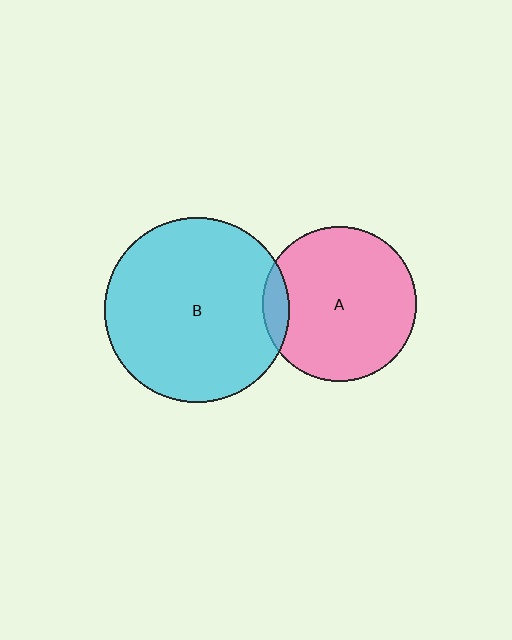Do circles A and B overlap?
Yes.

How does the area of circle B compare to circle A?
Approximately 1.4 times.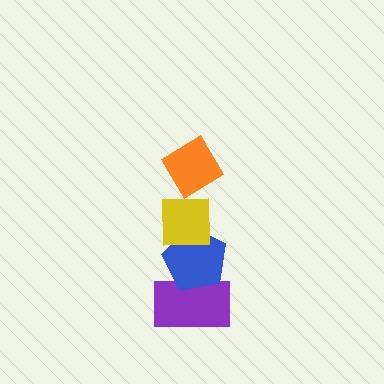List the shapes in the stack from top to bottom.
From top to bottom: the orange diamond, the yellow square, the blue pentagon, the purple rectangle.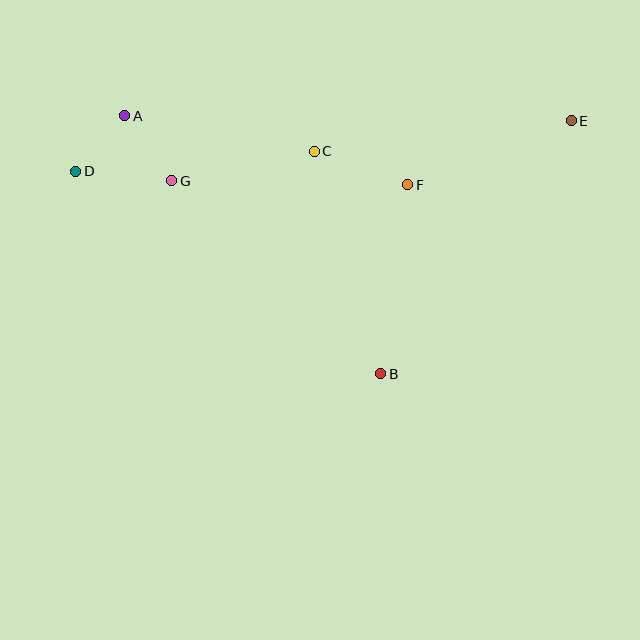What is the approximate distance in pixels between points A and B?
The distance between A and B is approximately 363 pixels.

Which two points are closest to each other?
Points A and D are closest to each other.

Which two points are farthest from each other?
Points D and E are farthest from each other.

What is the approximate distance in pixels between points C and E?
The distance between C and E is approximately 259 pixels.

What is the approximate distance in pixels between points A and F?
The distance between A and F is approximately 291 pixels.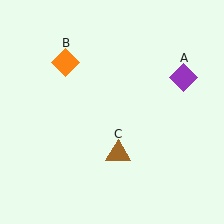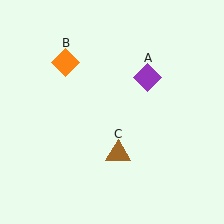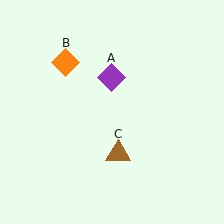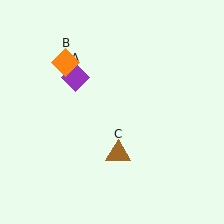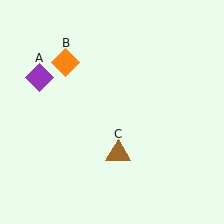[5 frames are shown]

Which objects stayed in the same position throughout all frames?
Orange diamond (object B) and brown triangle (object C) remained stationary.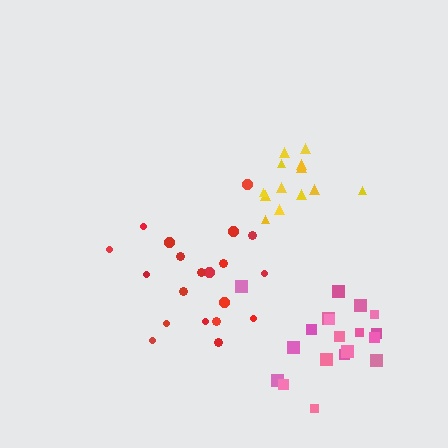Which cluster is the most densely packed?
Pink.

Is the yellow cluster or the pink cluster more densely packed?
Pink.